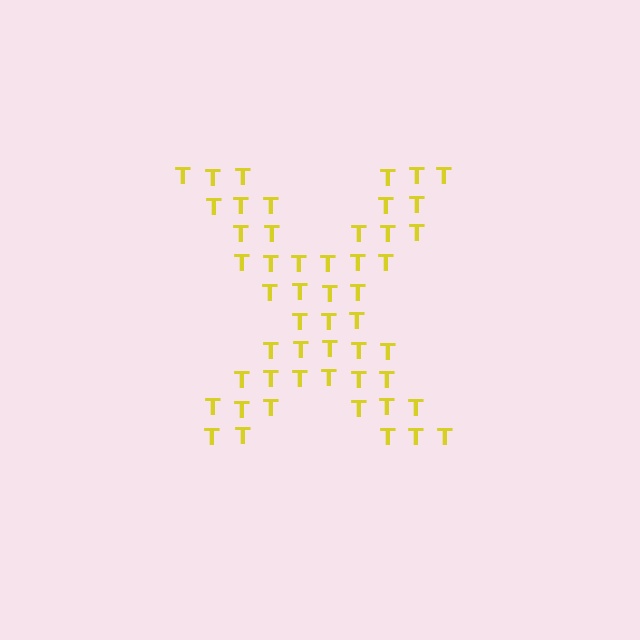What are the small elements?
The small elements are letter T's.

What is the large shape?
The large shape is the letter X.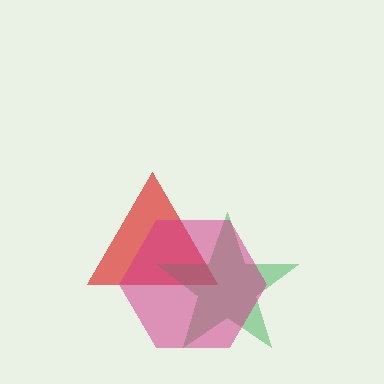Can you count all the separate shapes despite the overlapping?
Yes, there are 3 separate shapes.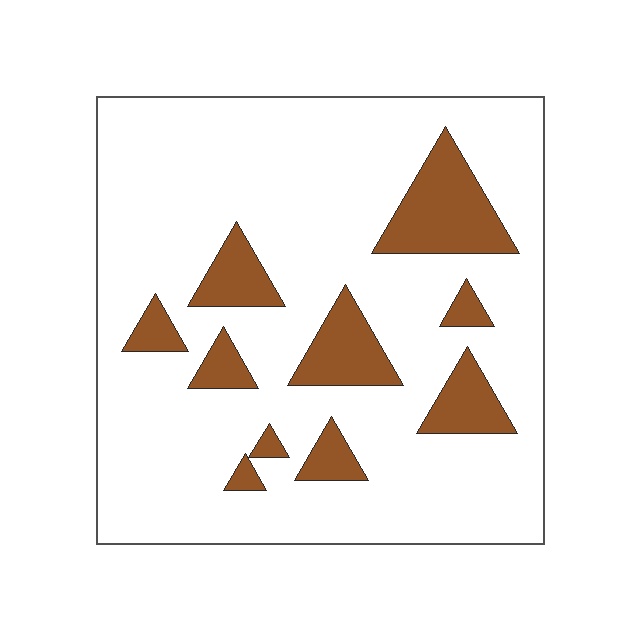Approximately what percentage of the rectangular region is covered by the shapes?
Approximately 15%.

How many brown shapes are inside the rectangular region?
10.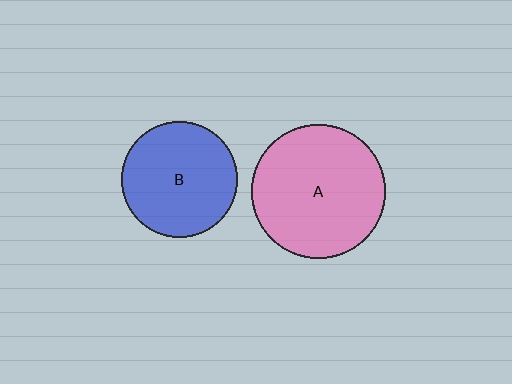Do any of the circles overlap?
No, none of the circles overlap.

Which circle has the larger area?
Circle A (pink).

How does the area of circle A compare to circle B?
Approximately 1.3 times.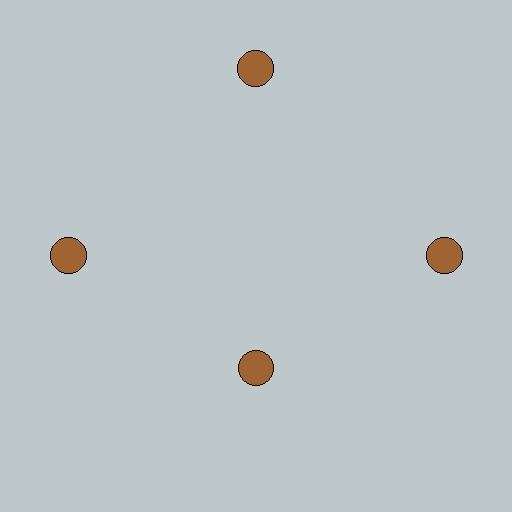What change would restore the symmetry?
The symmetry would be restored by moving it outward, back onto the ring so that all 4 circles sit at equal angles and equal distance from the center.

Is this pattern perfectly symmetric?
No. The 4 brown circles are arranged in a ring, but one element near the 6 o'clock position is pulled inward toward the center, breaking the 4-fold rotational symmetry.